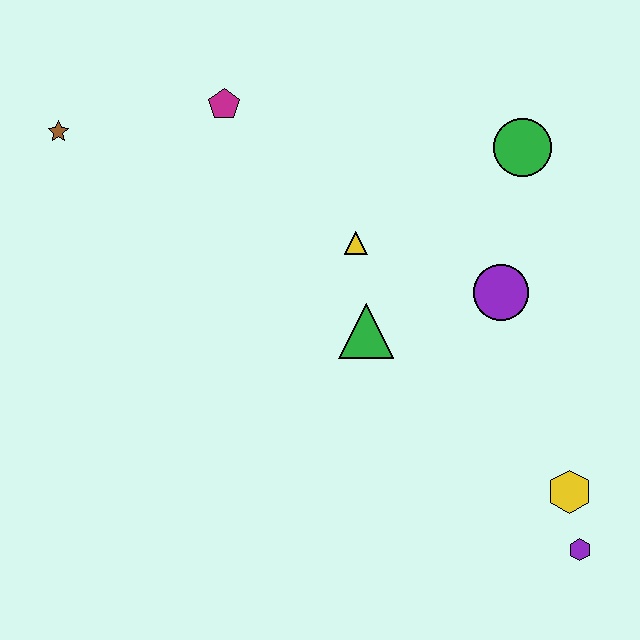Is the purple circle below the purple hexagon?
No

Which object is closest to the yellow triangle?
The green triangle is closest to the yellow triangle.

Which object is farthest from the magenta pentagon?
The purple hexagon is farthest from the magenta pentagon.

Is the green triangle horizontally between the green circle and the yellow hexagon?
No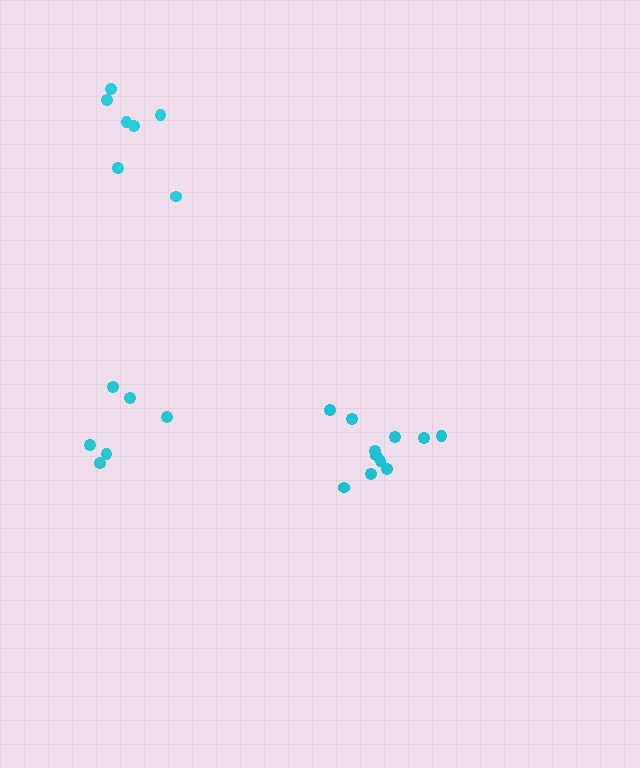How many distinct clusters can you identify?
There are 3 distinct clusters.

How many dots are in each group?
Group 1: 6 dots, Group 2: 11 dots, Group 3: 7 dots (24 total).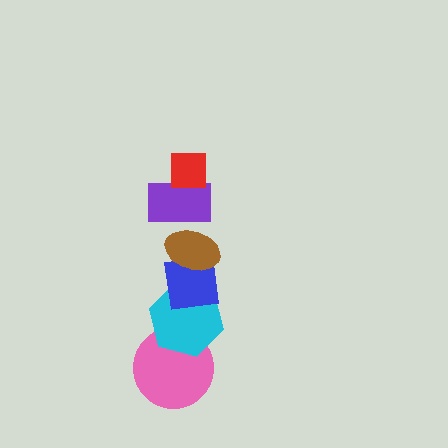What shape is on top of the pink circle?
The cyan hexagon is on top of the pink circle.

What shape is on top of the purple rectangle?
The red square is on top of the purple rectangle.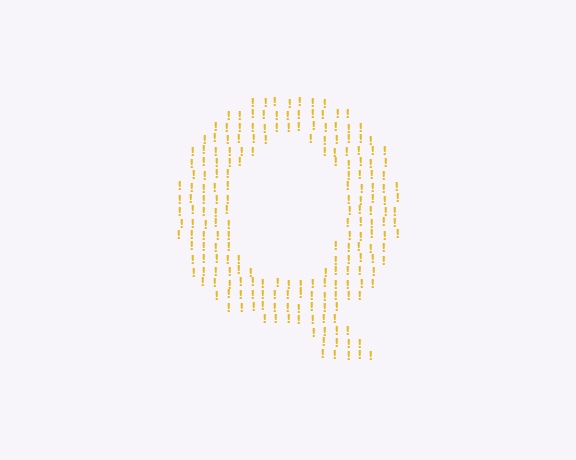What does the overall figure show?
The overall figure shows the letter Q.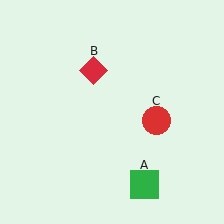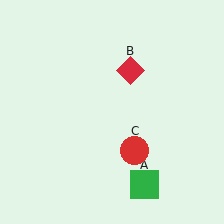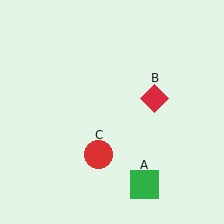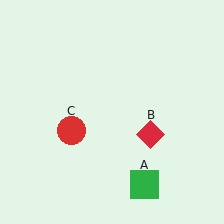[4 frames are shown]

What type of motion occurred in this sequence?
The red diamond (object B), red circle (object C) rotated clockwise around the center of the scene.